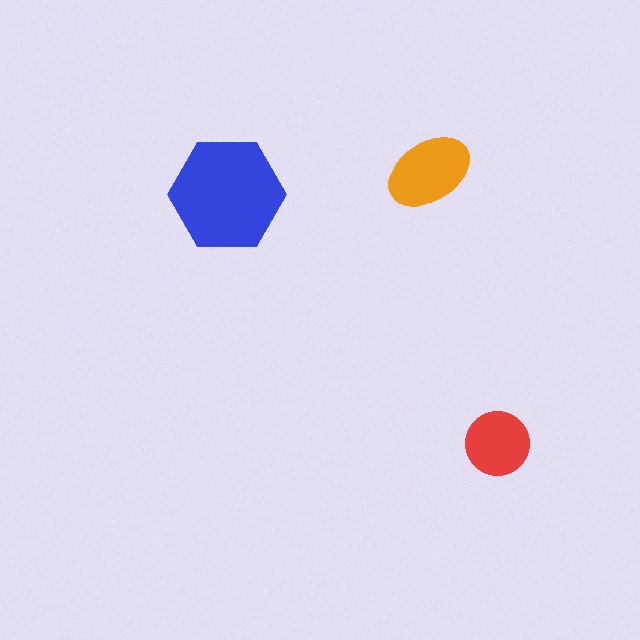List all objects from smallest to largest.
The red circle, the orange ellipse, the blue hexagon.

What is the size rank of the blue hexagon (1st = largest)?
1st.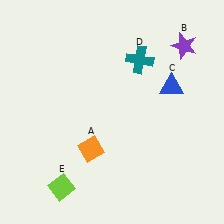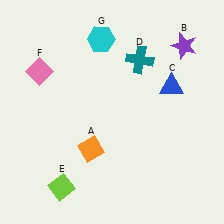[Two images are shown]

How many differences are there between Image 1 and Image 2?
There are 2 differences between the two images.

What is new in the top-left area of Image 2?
A cyan hexagon (G) was added in the top-left area of Image 2.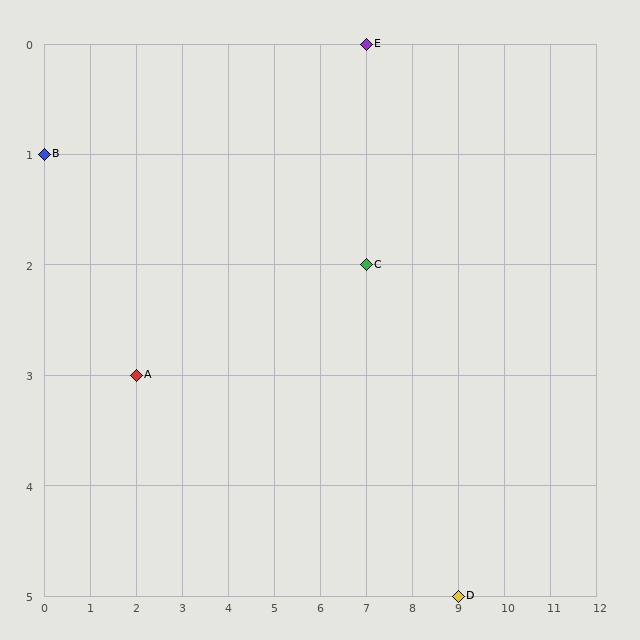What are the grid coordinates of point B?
Point B is at grid coordinates (0, 1).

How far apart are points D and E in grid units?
Points D and E are 2 columns and 5 rows apart (about 5.4 grid units diagonally).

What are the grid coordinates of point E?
Point E is at grid coordinates (7, 0).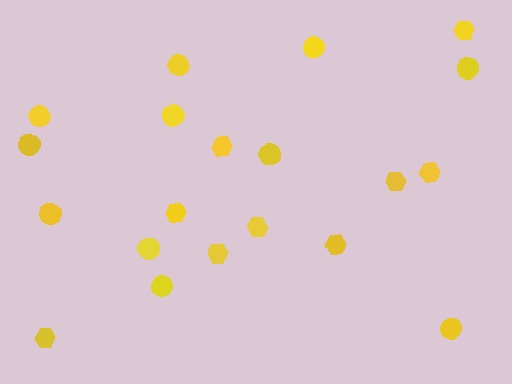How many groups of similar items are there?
There are 2 groups: one group of hexagons (9) and one group of circles (11).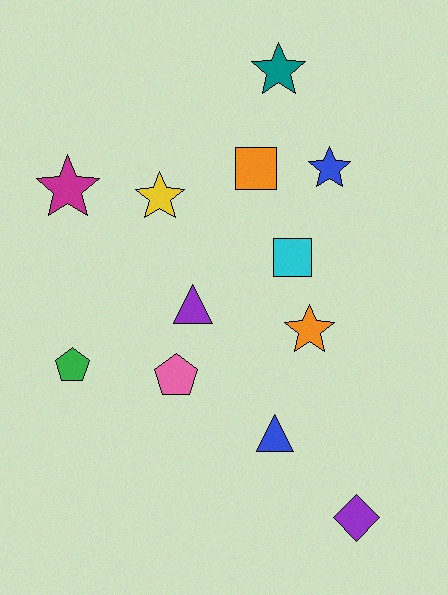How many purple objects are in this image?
There are 2 purple objects.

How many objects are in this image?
There are 12 objects.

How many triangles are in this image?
There are 2 triangles.